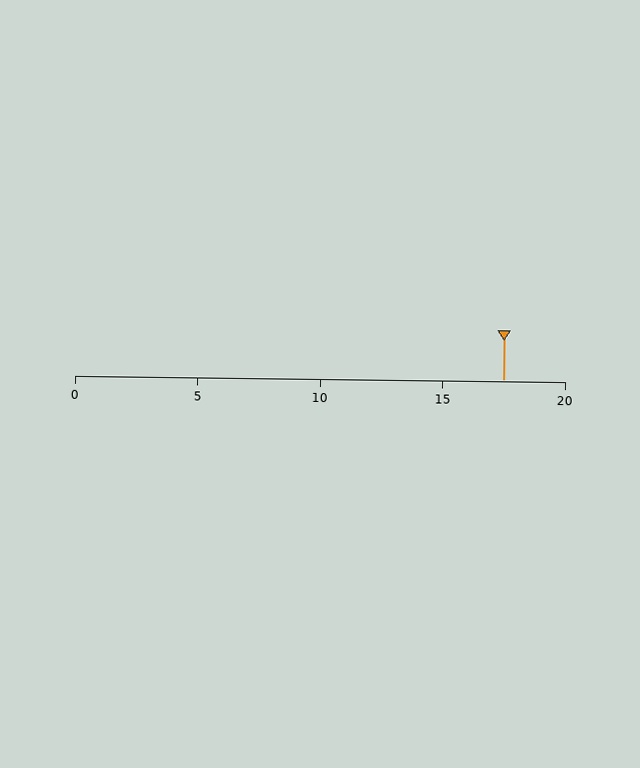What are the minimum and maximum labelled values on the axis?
The axis runs from 0 to 20.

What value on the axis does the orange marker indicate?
The marker indicates approximately 17.5.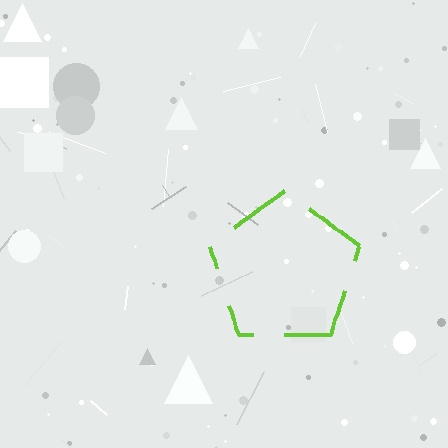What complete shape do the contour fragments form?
The contour fragments form a pentagon.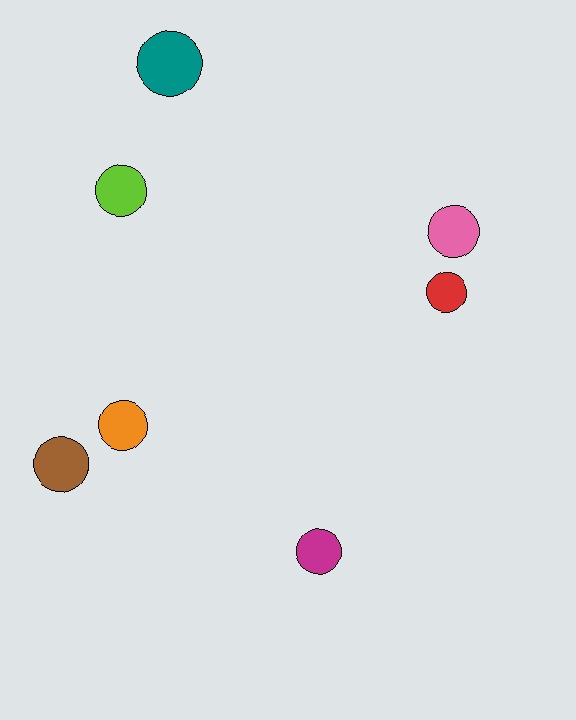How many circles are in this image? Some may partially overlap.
There are 7 circles.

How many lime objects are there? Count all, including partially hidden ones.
There is 1 lime object.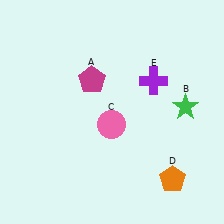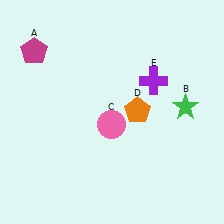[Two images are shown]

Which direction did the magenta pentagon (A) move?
The magenta pentagon (A) moved left.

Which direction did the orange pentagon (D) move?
The orange pentagon (D) moved up.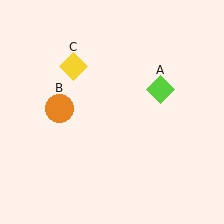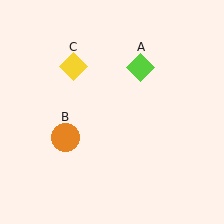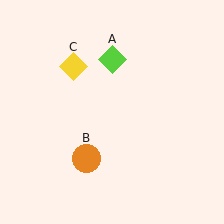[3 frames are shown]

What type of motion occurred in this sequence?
The lime diamond (object A), orange circle (object B) rotated counterclockwise around the center of the scene.